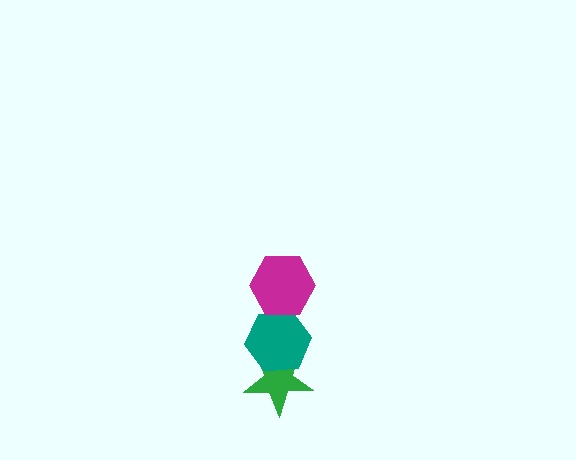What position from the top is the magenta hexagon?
The magenta hexagon is 1st from the top.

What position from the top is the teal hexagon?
The teal hexagon is 2nd from the top.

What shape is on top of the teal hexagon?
The magenta hexagon is on top of the teal hexagon.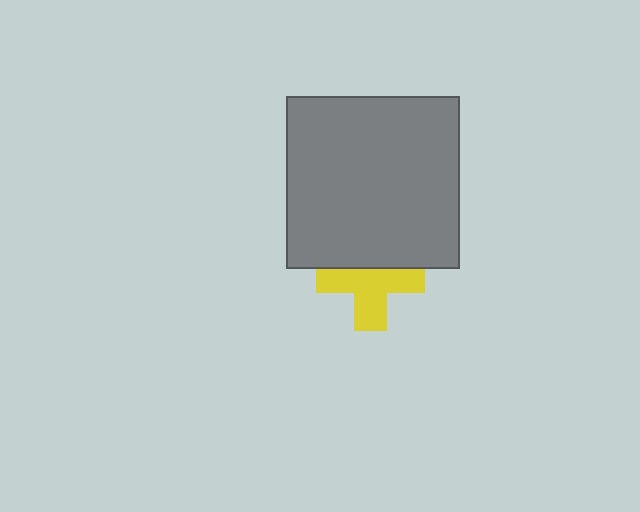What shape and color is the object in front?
The object in front is a gray square.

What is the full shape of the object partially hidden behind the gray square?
The partially hidden object is a yellow cross.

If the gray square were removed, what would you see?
You would see the complete yellow cross.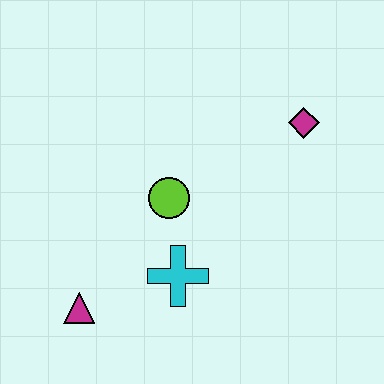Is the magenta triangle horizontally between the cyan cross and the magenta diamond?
No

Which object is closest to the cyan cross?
The lime circle is closest to the cyan cross.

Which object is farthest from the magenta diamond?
The magenta triangle is farthest from the magenta diamond.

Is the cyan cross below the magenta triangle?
No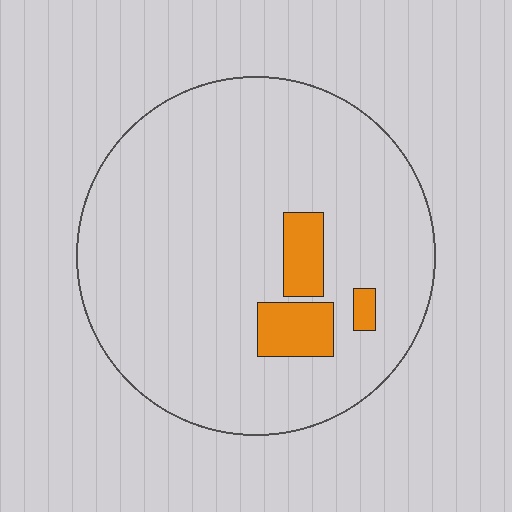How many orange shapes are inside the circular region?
3.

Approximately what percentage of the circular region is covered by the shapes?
Approximately 10%.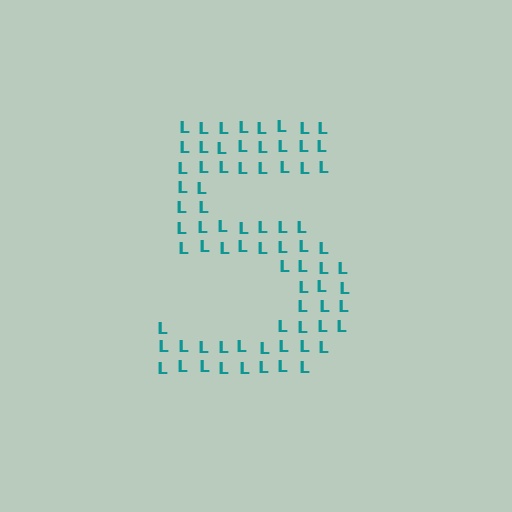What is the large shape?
The large shape is the digit 5.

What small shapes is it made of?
It is made of small letter L's.